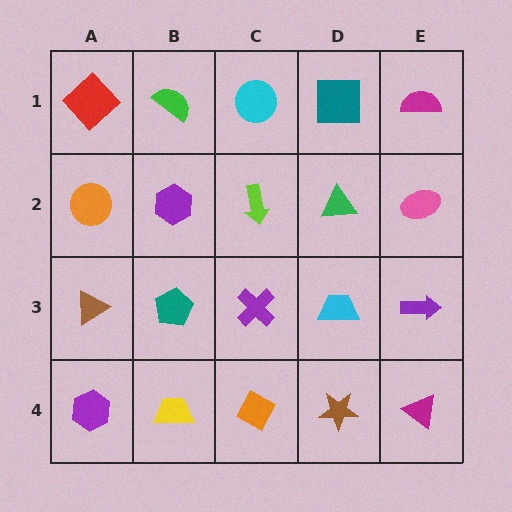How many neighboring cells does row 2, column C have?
4.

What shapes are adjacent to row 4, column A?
A brown triangle (row 3, column A), a yellow trapezoid (row 4, column B).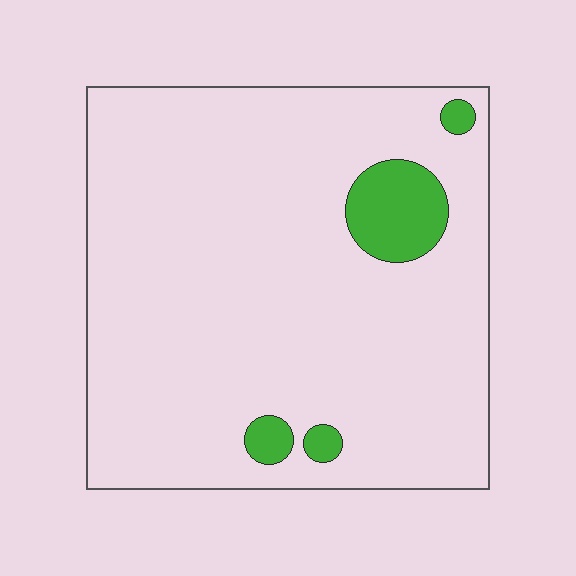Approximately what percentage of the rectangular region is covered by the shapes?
Approximately 10%.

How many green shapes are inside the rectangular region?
4.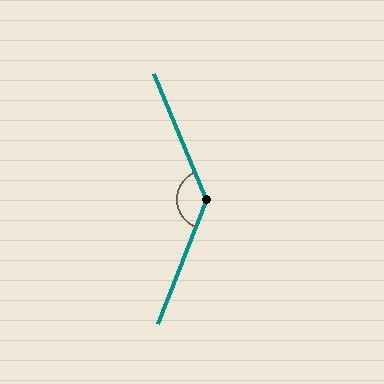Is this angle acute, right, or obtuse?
It is obtuse.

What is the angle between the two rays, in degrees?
Approximately 136 degrees.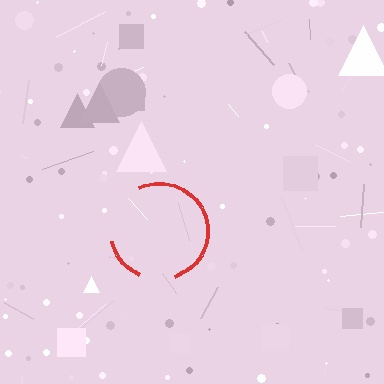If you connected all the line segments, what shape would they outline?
They would outline a circle.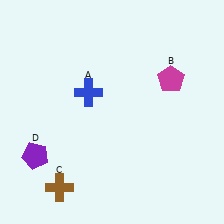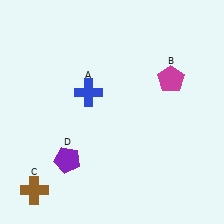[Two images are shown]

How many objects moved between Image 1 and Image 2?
2 objects moved between the two images.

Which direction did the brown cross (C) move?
The brown cross (C) moved left.